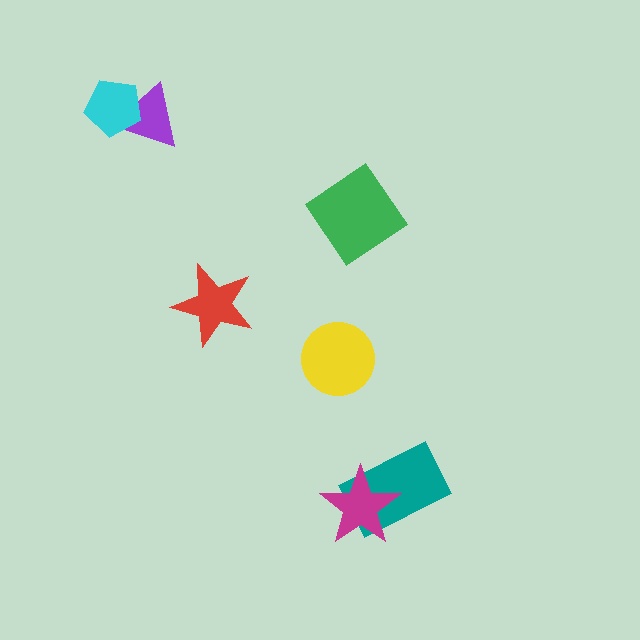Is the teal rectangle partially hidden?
Yes, it is partially covered by another shape.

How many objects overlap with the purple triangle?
1 object overlaps with the purple triangle.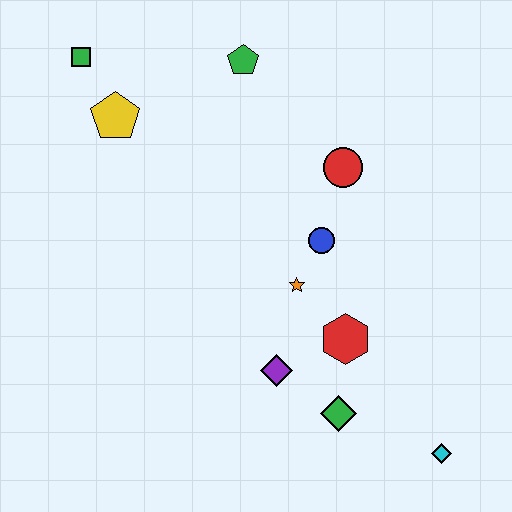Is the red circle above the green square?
No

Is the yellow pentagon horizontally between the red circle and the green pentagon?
No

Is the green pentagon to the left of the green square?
No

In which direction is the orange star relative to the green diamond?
The orange star is above the green diamond.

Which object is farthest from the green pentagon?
The cyan diamond is farthest from the green pentagon.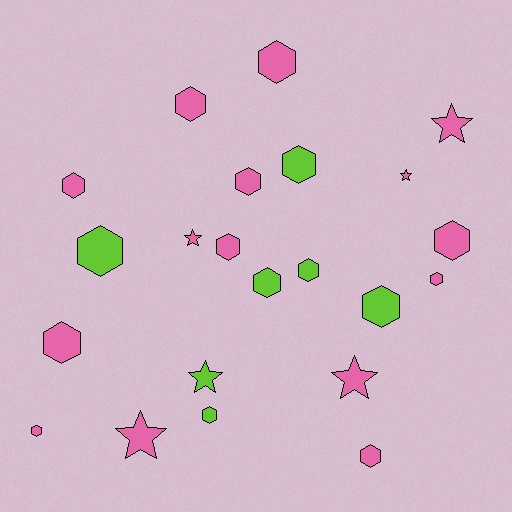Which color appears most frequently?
Pink, with 15 objects.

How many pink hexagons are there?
There are 10 pink hexagons.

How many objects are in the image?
There are 22 objects.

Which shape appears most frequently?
Hexagon, with 16 objects.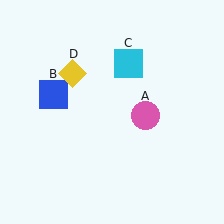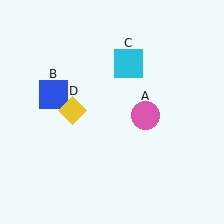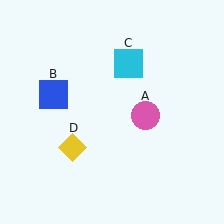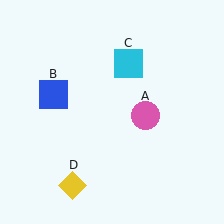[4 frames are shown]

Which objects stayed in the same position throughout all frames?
Pink circle (object A) and blue square (object B) and cyan square (object C) remained stationary.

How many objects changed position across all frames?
1 object changed position: yellow diamond (object D).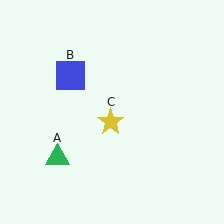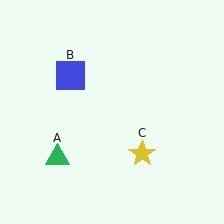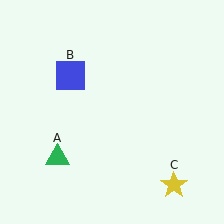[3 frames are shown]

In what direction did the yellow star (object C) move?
The yellow star (object C) moved down and to the right.